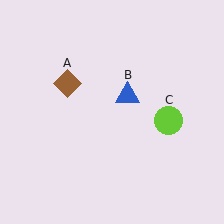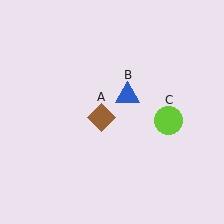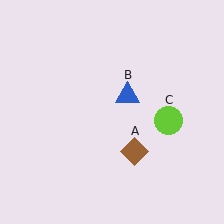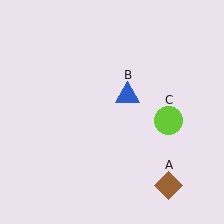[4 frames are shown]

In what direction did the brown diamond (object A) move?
The brown diamond (object A) moved down and to the right.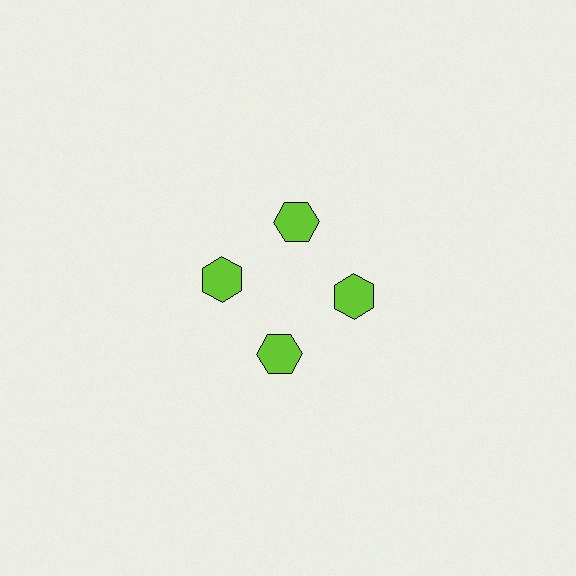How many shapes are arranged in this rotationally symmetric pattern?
There are 4 shapes, arranged in 4 groups of 1.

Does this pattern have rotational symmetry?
Yes, this pattern has 4-fold rotational symmetry. It looks the same after rotating 90 degrees around the center.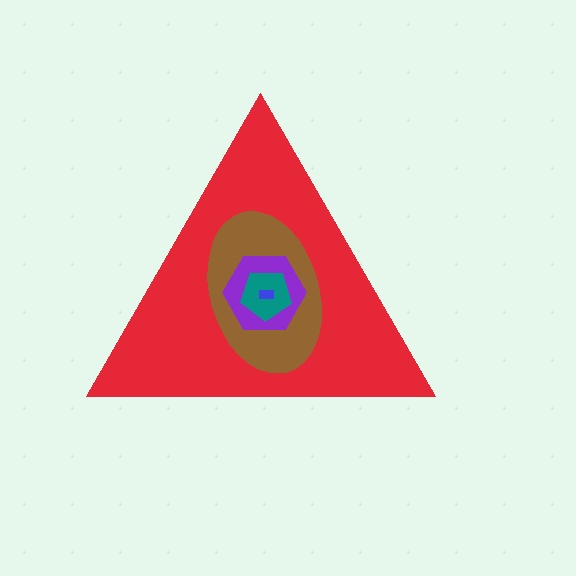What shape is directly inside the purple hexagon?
The teal pentagon.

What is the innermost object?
The blue rectangle.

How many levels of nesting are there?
5.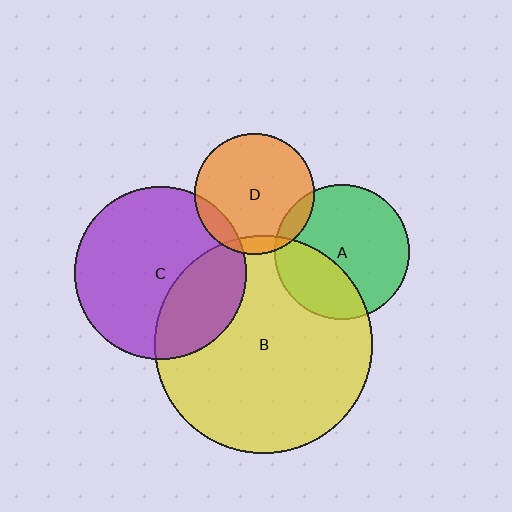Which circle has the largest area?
Circle B (yellow).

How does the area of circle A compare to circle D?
Approximately 1.3 times.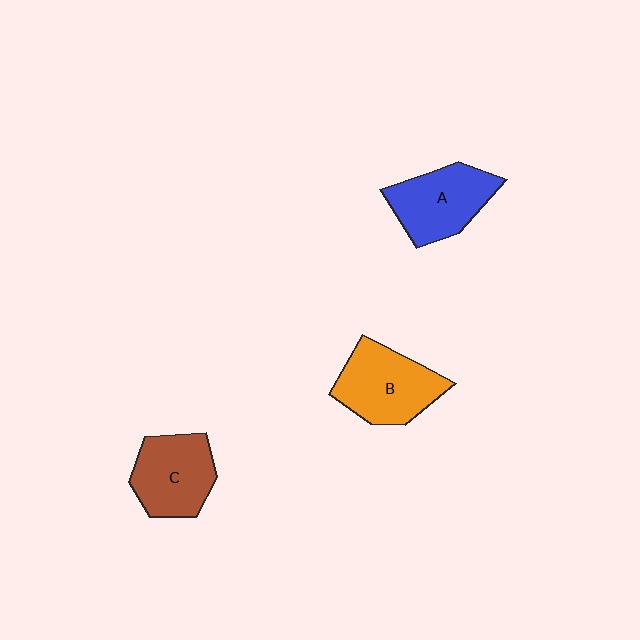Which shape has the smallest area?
Shape C (brown).